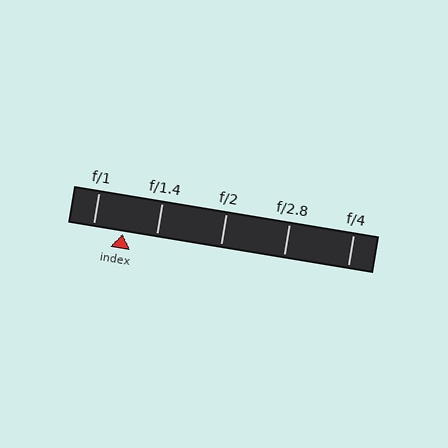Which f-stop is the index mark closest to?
The index mark is closest to f/1.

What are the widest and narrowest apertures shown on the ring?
The widest aperture shown is f/1 and the narrowest is f/4.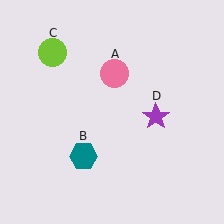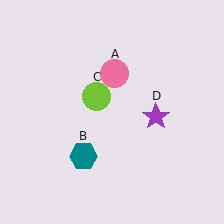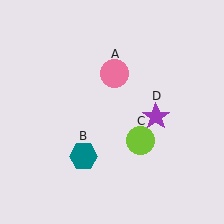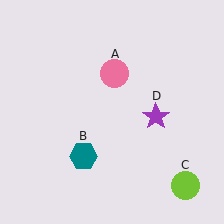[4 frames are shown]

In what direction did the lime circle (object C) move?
The lime circle (object C) moved down and to the right.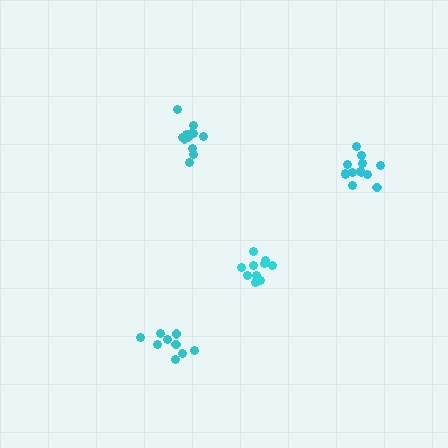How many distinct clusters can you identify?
There are 4 distinct clusters.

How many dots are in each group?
Group 1: 13 dots, Group 2: 11 dots, Group 3: 12 dots, Group 4: 9 dots (45 total).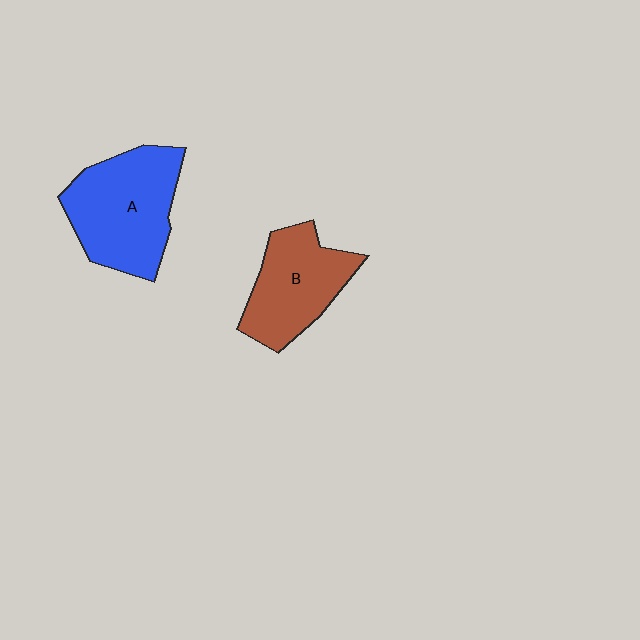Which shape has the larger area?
Shape A (blue).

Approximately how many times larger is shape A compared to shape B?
Approximately 1.3 times.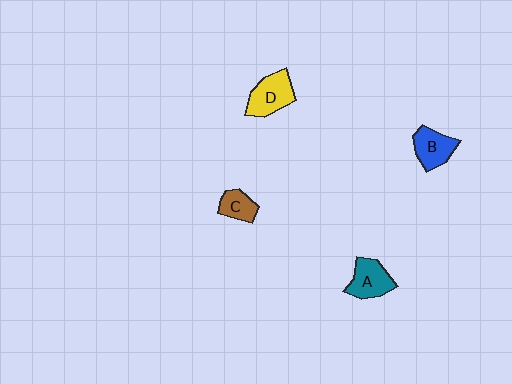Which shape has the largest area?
Shape D (yellow).